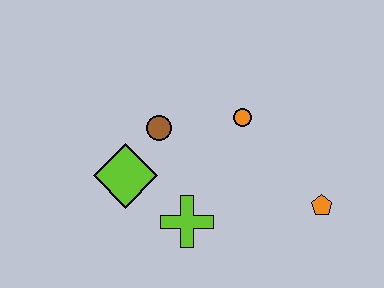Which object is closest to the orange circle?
The brown circle is closest to the orange circle.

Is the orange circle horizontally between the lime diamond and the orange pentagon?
Yes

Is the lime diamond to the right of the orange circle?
No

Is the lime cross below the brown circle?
Yes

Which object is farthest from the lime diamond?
The orange pentagon is farthest from the lime diamond.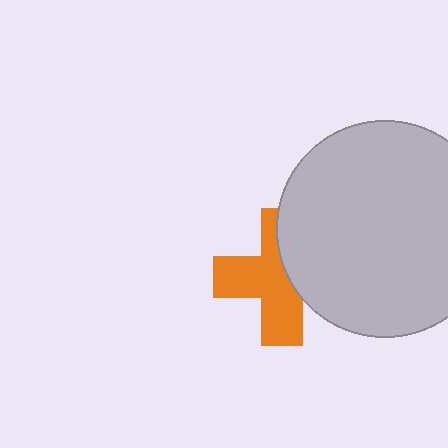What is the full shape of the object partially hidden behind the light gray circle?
The partially hidden object is an orange cross.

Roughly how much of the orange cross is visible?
About half of it is visible (roughly 60%).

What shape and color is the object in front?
The object in front is a light gray circle.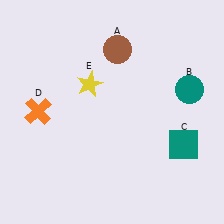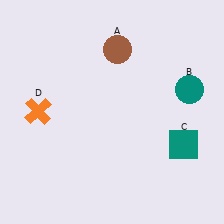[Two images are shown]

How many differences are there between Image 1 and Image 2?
There is 1 difference between the two images.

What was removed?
The yellow star (E) was removed in Image 2.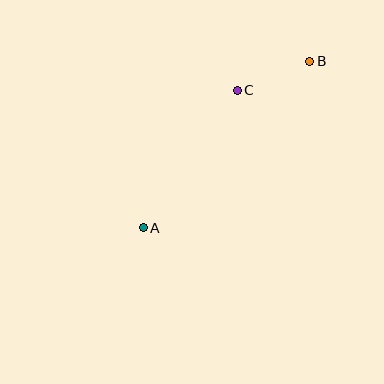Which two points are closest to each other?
Points B and C are closest to each other.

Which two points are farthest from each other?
Points A and B are farthest from each other.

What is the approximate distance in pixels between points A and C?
The distance between A and C is approximately 166 pixels.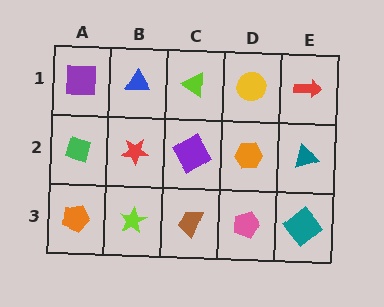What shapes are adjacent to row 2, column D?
A yellow circle (row 1, column D), a pink pentagon (row 3, column D), a purple diamond (row 2, column C), a teal triangle (row 2, column E).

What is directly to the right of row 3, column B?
A brown trapezoid.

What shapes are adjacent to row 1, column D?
An orange hexagon (row 2, column D), a lime triangle (row 1, column C), a red arrow (row 1, column E).